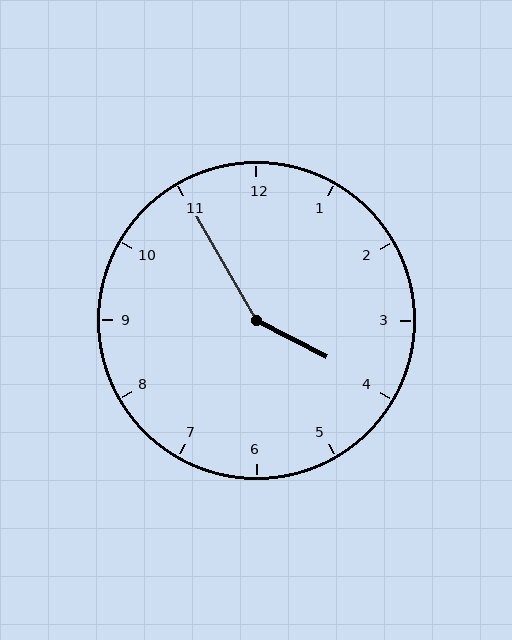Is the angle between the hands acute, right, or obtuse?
It is obtuse.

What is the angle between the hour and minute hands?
Approximately 148 degrees.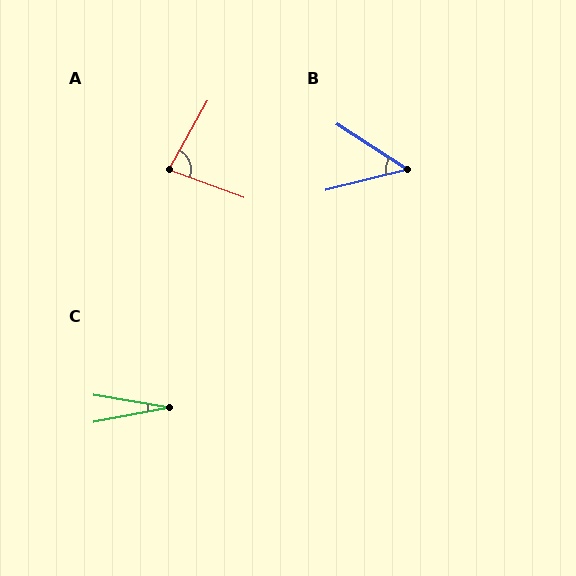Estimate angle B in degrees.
Approximately 47 degrees.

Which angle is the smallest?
C, at approximately 20 degrees.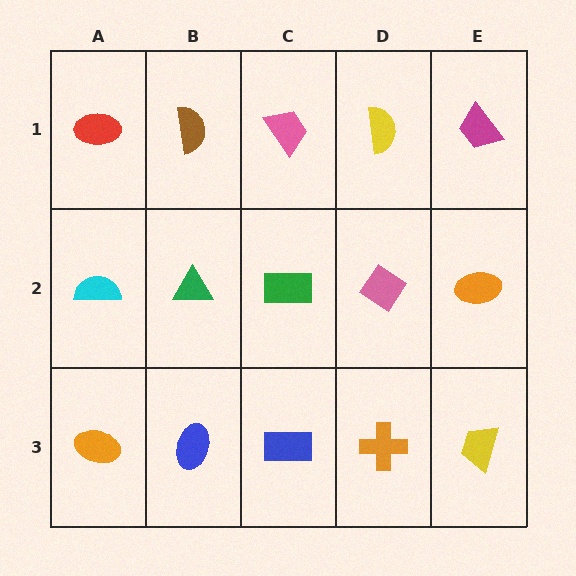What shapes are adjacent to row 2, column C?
A pink trapezoid (row 1, column C), a blue rectangle (row 3, column C), a green triangle (row 2, column B), a pink diamond (row 2, column D).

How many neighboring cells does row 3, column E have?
2.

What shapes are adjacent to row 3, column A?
A cyan semicircle (row 2, column A), a blue ellipse (row 3, column B).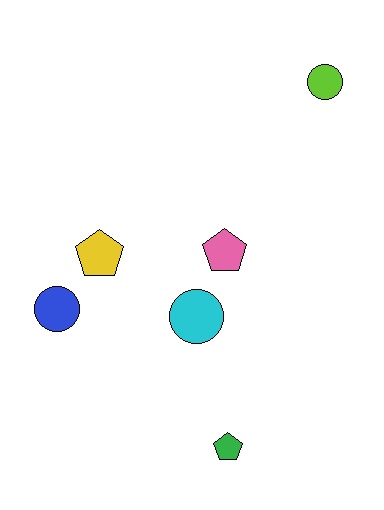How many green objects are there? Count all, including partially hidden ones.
There is 1 green object.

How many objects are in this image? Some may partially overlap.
There are 6 objects.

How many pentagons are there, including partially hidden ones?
There are 3 pentagons.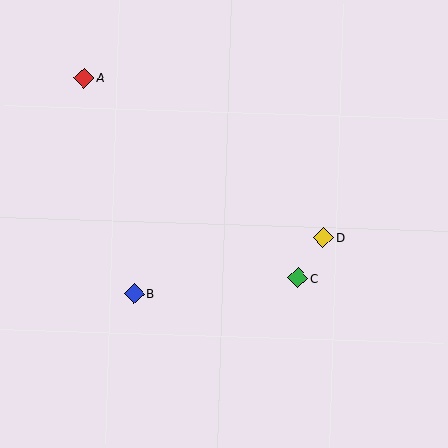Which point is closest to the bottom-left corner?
Point B is closest to the bottom-left corner.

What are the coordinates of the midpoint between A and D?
The midpoint between A and D is at (204, 157).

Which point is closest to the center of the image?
Point C at (298, 278) is closest to the center.